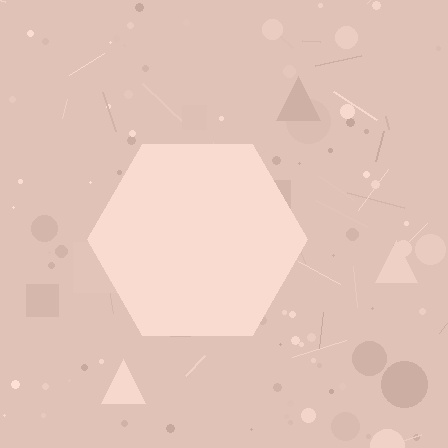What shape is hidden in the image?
A hexagon is hidden in the image.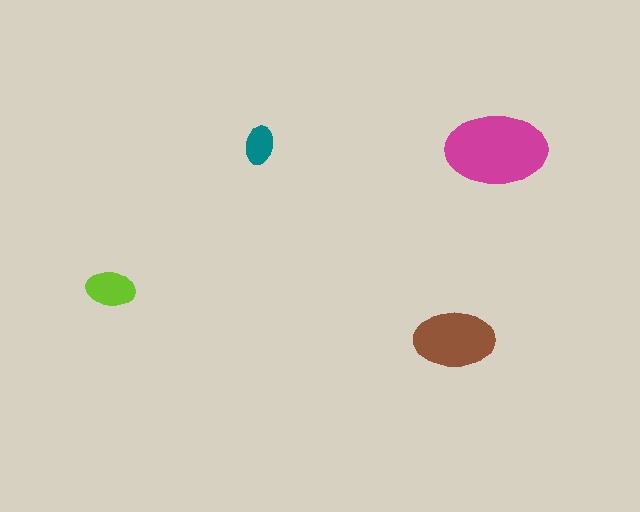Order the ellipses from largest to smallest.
the magenta one, the brown one, the lime one, the teal one.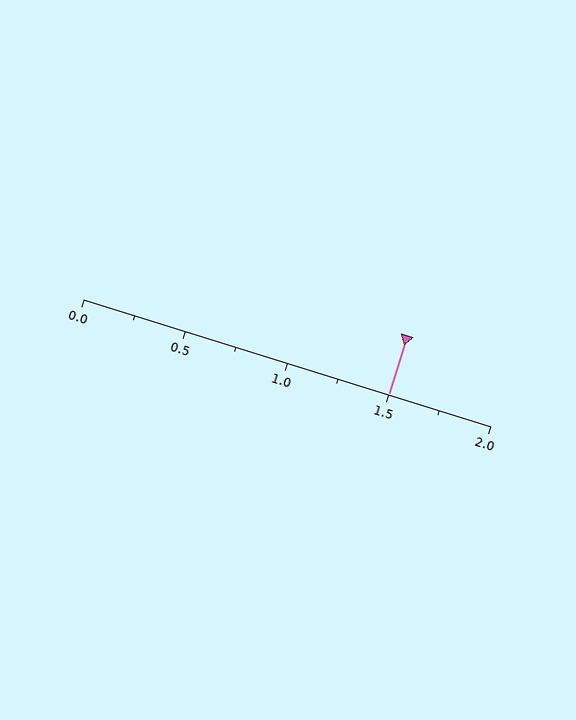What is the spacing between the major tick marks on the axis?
The major ticks are spaced 0.5 apart.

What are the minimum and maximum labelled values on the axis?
The axis runs from 0.0 to 2.0.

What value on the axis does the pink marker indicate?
The marker indicates approximately 1.5.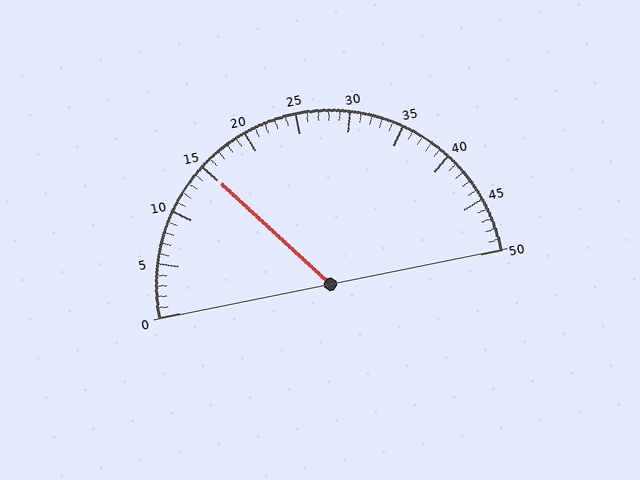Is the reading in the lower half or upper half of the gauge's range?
The reading is in the lower half of the range (0 to 50).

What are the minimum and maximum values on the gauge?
The gauge ranges from 0 to 50.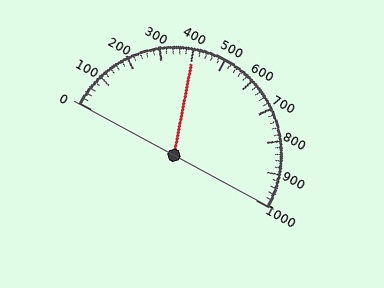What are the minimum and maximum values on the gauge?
The gauge ranges from 0 to 1000.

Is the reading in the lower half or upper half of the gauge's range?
The reading is in the lower half of the range (0 to 1000).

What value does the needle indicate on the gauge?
The needle indicates approximately 400.